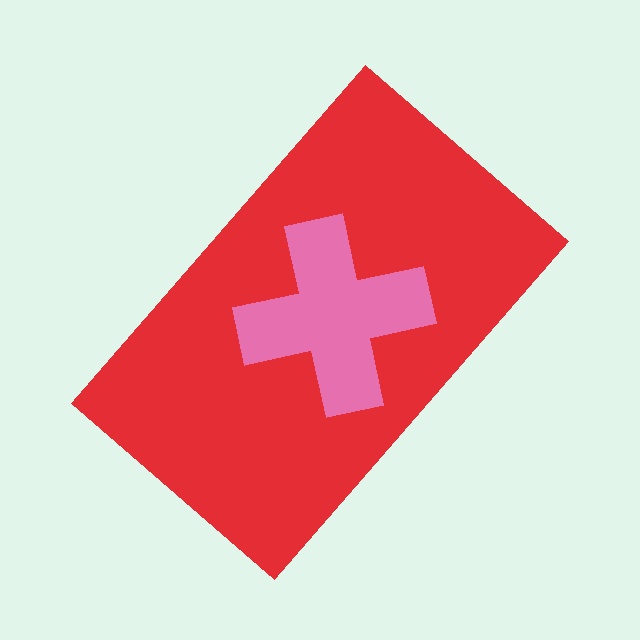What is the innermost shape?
The pink cross.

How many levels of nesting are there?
2.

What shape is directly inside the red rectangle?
The pink cross.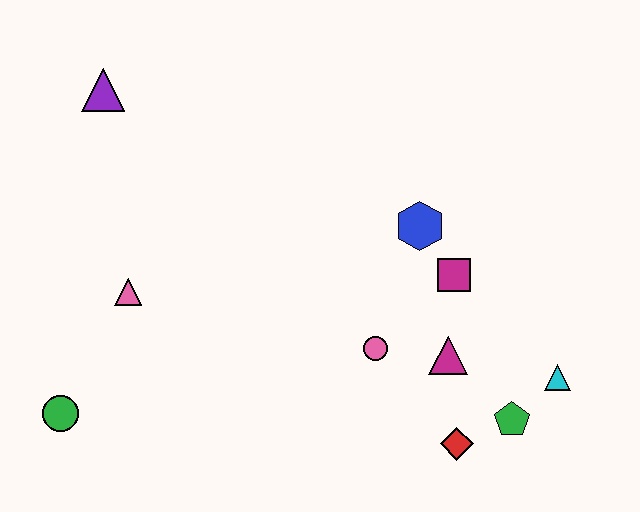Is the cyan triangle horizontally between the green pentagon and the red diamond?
No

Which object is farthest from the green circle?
The cyan triangle is farthest from the green circle.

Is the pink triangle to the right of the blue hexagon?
No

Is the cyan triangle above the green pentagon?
Yes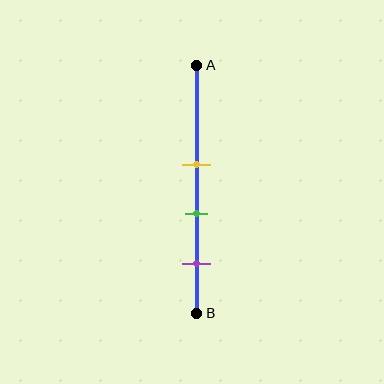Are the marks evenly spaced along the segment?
Yes, the marks are approximately evenly spaced.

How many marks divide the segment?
There are 3 marks dividing the segment.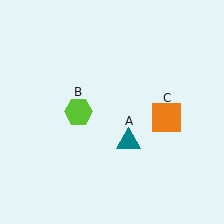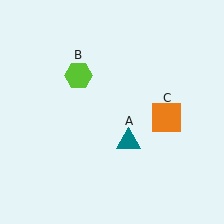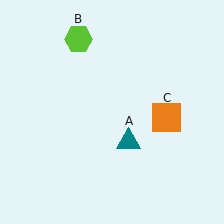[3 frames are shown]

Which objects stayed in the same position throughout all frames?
Teal triangle (object A) and orange square (object C) remained stationary.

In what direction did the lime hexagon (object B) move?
The lime hexagon (object B) moved up.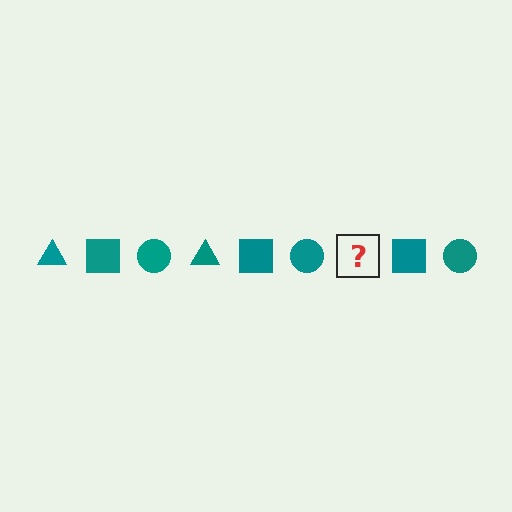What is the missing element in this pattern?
The missing element is a teal triangle.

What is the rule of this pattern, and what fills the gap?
The rule is that the pattern cycles through triangle, square, circle shapes in teal. The gap should be filled with a teal triangle.